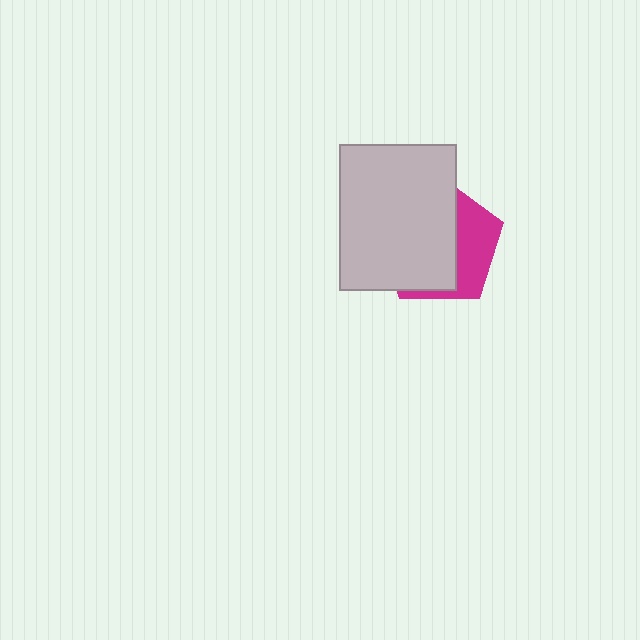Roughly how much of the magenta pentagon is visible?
A small part of it is visible (roughly 35%).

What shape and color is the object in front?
The object in front is a light gray rectangle.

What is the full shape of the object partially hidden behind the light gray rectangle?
The partially hidden object is a magenta pentagon.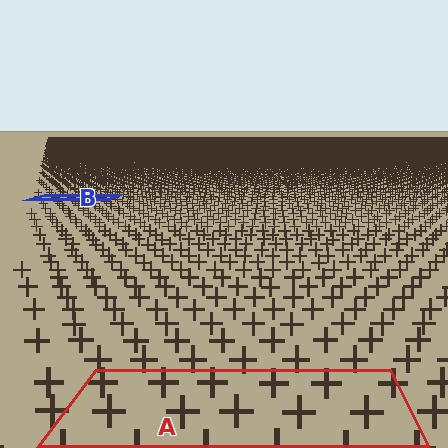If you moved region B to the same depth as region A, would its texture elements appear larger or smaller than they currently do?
They would appear larger. At a closer depth, the same texture elements are projected at a bigger on-screen size.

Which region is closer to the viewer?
Region A is closer. The texture elements there are larger and more spread out.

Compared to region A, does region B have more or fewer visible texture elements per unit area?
Region B has more texture elements per unit area — they are packed more densely because it is farther away.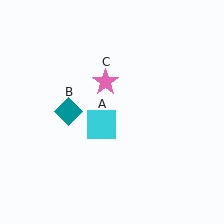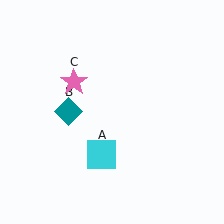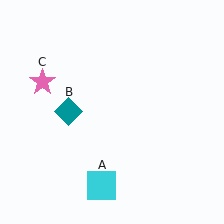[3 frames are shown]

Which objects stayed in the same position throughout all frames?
Teal diamond (object B) remained stationary.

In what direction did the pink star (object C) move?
The pink star (object C) moved left.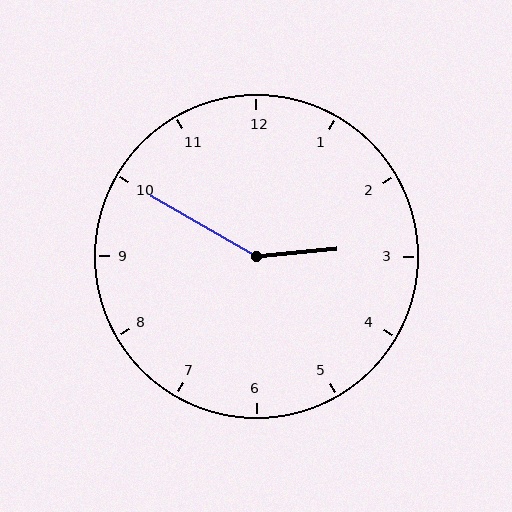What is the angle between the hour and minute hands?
Approximately 145 degrees.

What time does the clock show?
2:50.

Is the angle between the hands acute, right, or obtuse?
It is obtuse.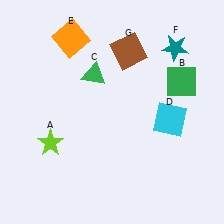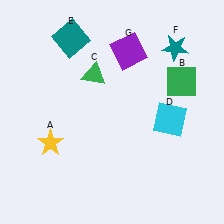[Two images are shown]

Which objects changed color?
A changed from lime to yellow. E changed from orange to teal. G changed from brown to purple.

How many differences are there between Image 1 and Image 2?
There are 3 differences between the two images.